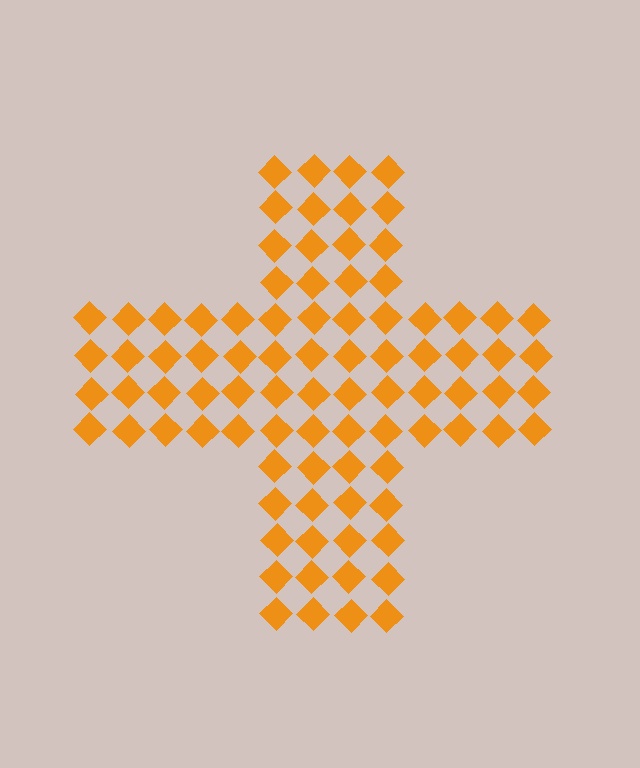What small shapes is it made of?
It is made of small diamonds.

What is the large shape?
The large shape is a cross.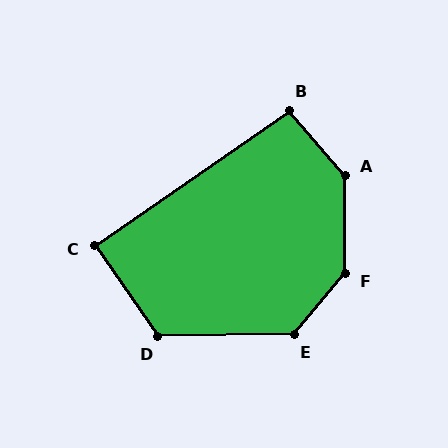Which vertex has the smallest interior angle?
C, at approximately 90 degrees.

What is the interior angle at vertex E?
Approximately 131 degrees (obtuse).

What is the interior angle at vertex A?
Approximately 139 degrees (obtuse).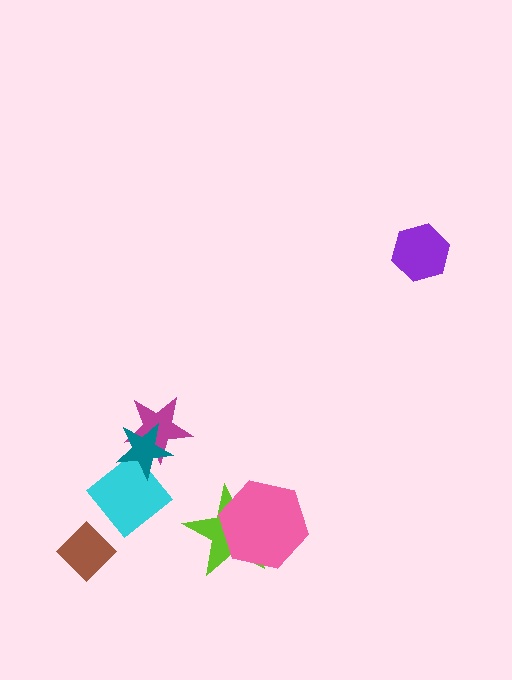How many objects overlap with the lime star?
1 object overlaps with the lime star.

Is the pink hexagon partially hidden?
No, no other shape covers it.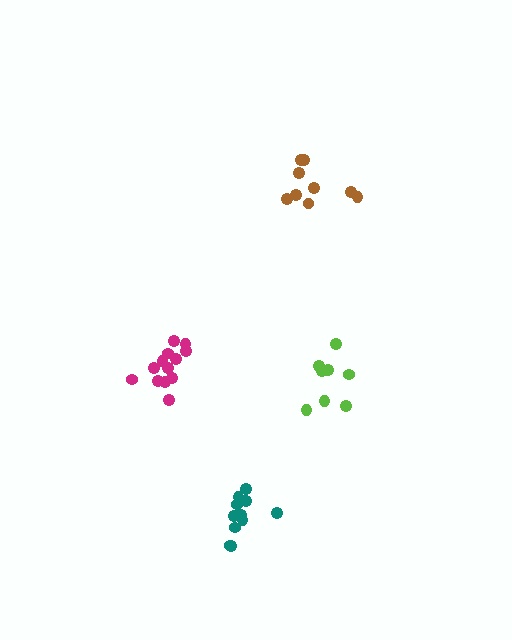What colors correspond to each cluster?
The clusters are colored: teal, magenta, brown, lime.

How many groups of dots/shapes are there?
There are 4 groups.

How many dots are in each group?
Group 1: 12 dots, Group 2: 13 dots, Group 3: 9 dots, Group 4: 8 dots (42 total).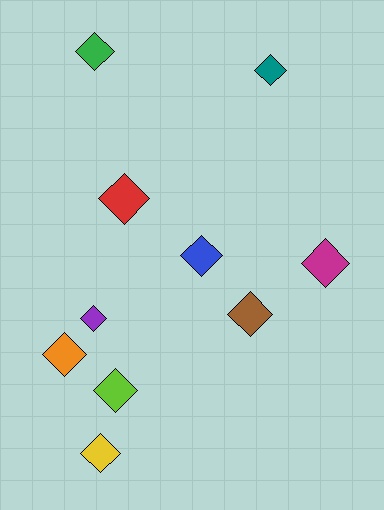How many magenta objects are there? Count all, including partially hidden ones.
There is 1 magenta object.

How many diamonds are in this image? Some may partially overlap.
There are 10 diamonds.